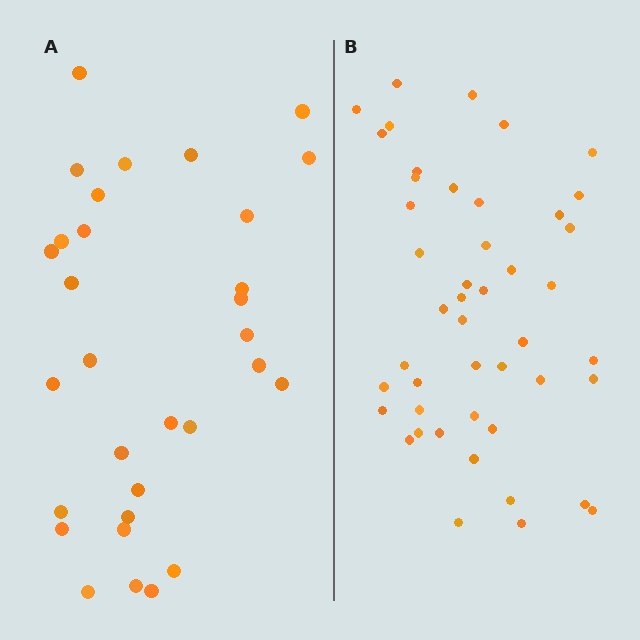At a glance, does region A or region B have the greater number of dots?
Region B (the right region) has more dots.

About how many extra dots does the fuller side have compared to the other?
Region B has approximately 15 more dots than region A.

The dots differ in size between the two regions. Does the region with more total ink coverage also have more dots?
No. Region A has more total ink coverage because its dots are larger, but region B actually contains more individual dots. Total area can be misleading — the number of items is what matters here.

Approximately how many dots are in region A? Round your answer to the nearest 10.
About 30 dots. (The exact count is 31, which rounds to 30.)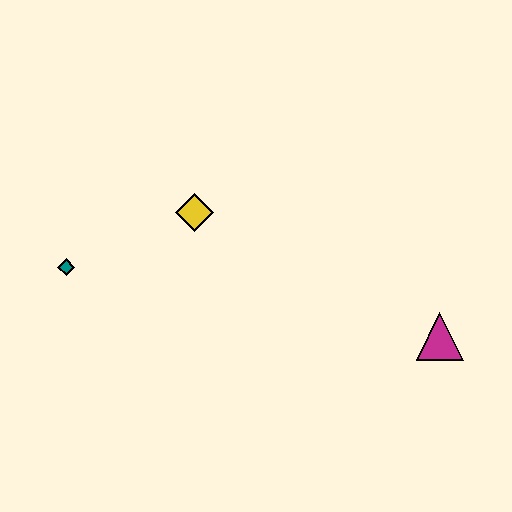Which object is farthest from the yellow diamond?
The magenta triangle is farthest from the yellow diamond.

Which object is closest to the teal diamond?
The yellow diamond is closest to the teal diamond.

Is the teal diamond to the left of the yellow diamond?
Yes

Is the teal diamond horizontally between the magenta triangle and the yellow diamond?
No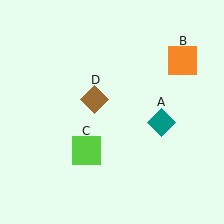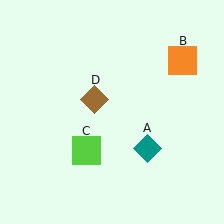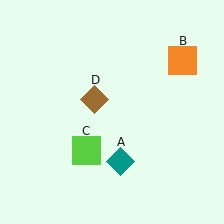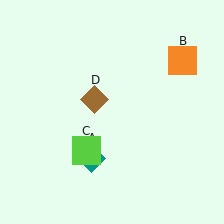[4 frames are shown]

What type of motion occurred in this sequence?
The teal diamond (object A) rotated clockwise around the center of the scene.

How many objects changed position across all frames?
1 object changed position: teal diamond (object A).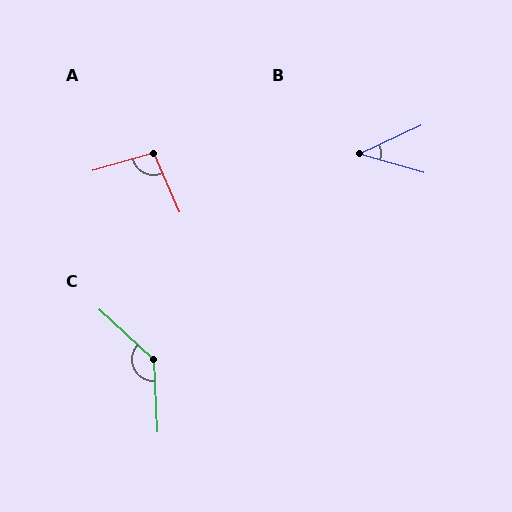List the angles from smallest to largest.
B (41°), A (98°), C (136°).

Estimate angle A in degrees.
Approximately 98 degrees.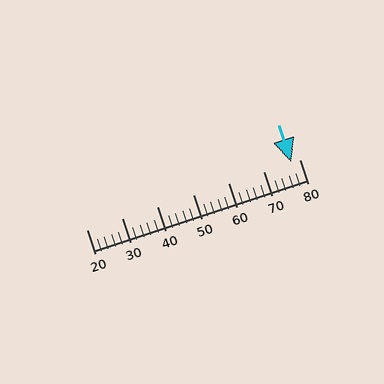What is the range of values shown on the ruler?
The ruler shows values from 20 to 80.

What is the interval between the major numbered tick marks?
The major tick marks are spaced 10 units apart.